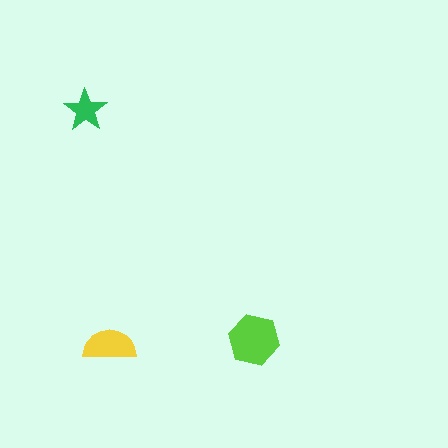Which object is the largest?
The lime hexagon.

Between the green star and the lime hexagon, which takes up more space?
The lime hexagon.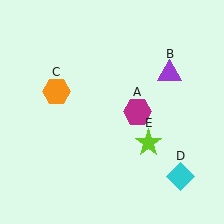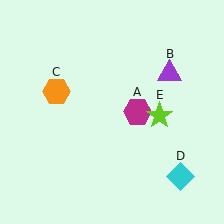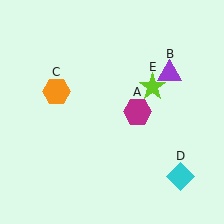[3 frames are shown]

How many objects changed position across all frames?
1 object changed position: lime star (object E).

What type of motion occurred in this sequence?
The lime star (object E) rotated counterclockwise around the center of the scene.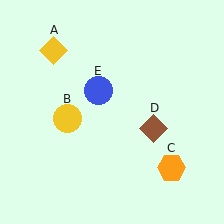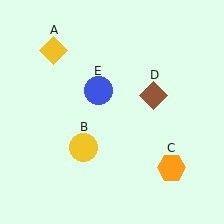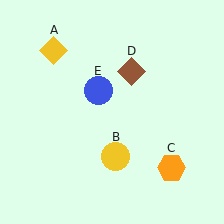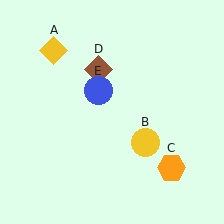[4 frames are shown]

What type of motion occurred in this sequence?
The yellow circle (object B), brown diamond (object D) rotated counterclockwise around the center of the scene.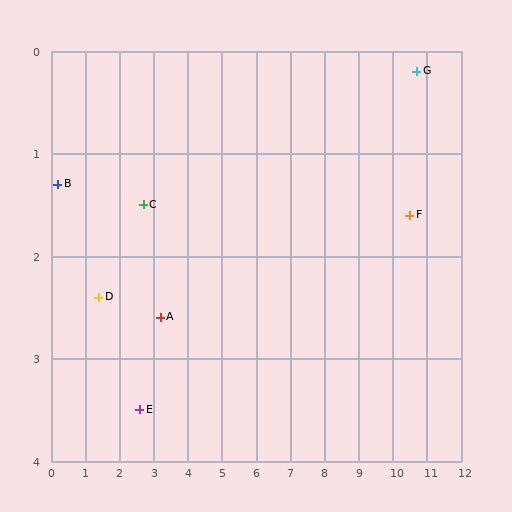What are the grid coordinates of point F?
Point F is at approximately (10.5, 1.6).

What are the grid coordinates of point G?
Point G is at approximately (10.7, 0.2).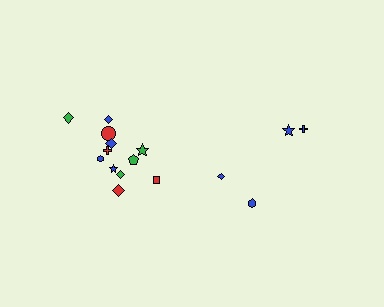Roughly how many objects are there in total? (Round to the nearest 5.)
Roughly 15 objects in total.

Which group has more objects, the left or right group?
The left group.